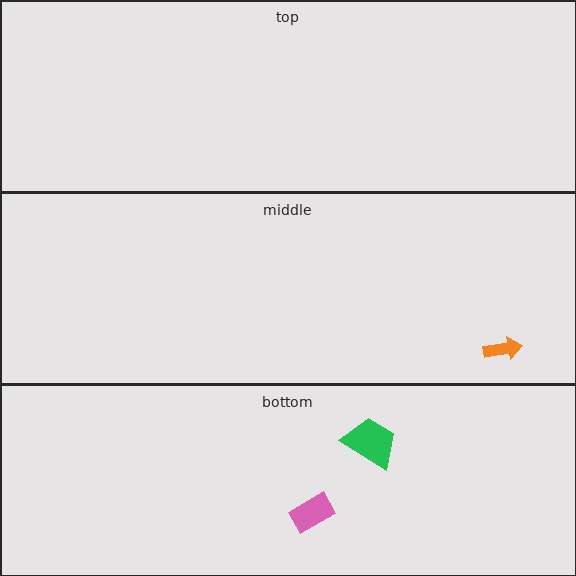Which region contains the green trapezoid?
The bottom region.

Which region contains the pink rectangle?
The bottom region.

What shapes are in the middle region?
The orange arrow.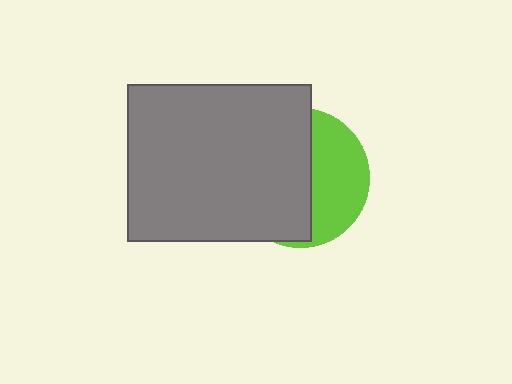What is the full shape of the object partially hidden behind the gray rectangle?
The partially hidden object is a lime circle.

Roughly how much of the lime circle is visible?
A small part of it is visible (roughly 41%).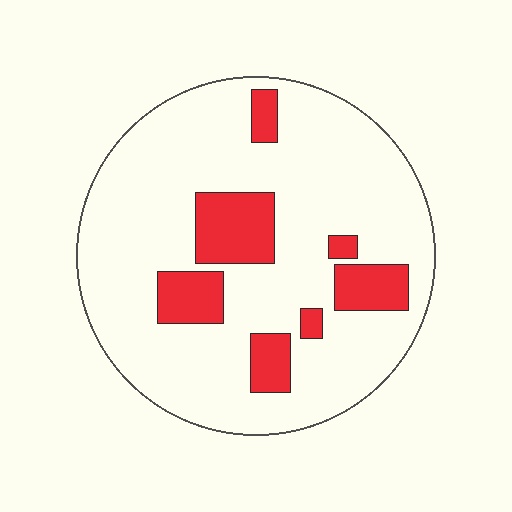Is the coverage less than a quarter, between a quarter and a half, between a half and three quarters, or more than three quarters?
Less than a quarter.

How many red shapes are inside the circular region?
7.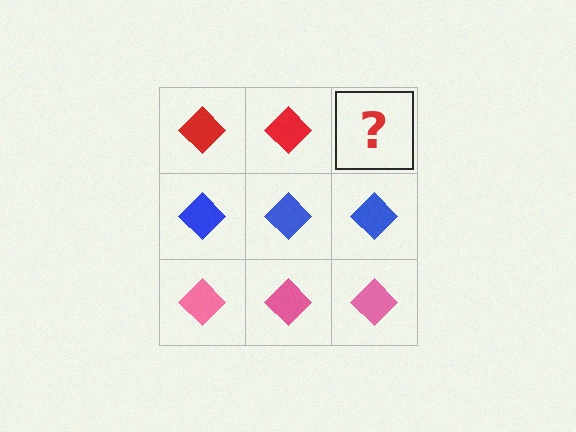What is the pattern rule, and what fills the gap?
The rule is that each row has a consistent color. The gap should be filled with a red diamond.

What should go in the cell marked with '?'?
The missing cell should contain a red diamond.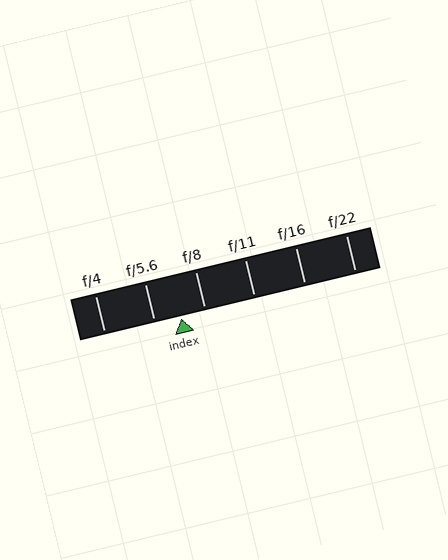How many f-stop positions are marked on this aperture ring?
There are 6 f-stop positions marked.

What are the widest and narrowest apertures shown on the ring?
The widest aperture shown is f/4 and the narrowest is f/22.